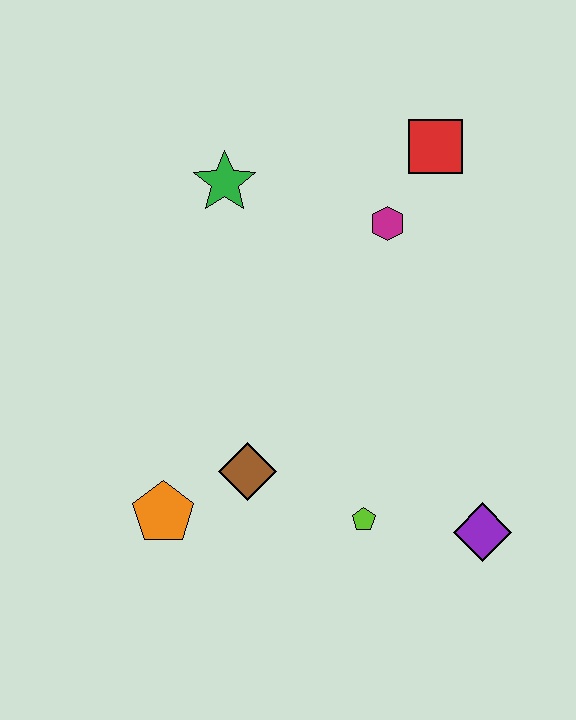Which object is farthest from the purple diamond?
The green star is farthest from the purple diamond.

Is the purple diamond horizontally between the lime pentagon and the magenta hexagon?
No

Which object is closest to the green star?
The magenta hexagon is closest to the green star.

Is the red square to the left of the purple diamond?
Yes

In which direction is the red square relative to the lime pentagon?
The red square is above the lime pentagon.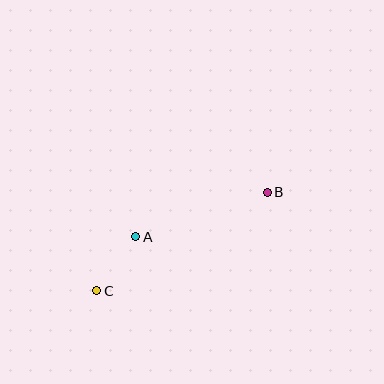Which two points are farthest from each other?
Points B and C are farthest from each other.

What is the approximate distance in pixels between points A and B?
The distance between A and B is approximately 139 pixels.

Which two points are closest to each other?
Points A and C are closest to each other.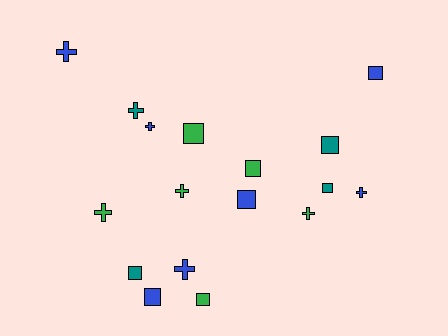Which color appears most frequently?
Blue, with 7 objects.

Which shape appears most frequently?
Square, with 9 objects.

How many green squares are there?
There are 3 green squares.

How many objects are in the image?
There are 17 objects.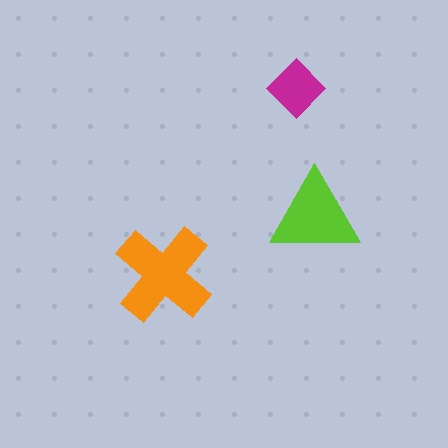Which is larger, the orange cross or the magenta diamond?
The orange cross.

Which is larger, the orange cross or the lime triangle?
The orange cross.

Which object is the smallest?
The magenta diamond.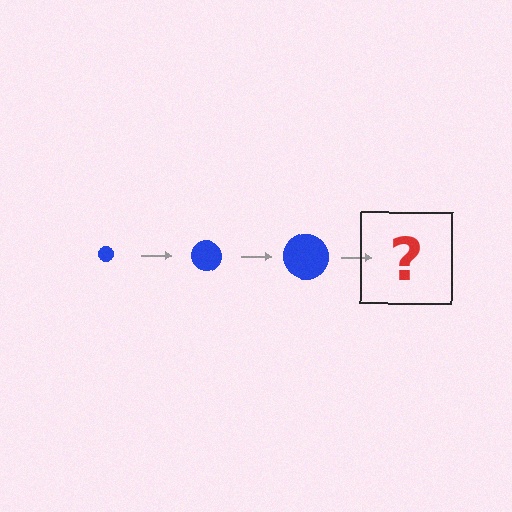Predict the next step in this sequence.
The next step is a blue circle, larger than the previous one.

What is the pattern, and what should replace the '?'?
The pattern is that the circle gets progressively larger each step. The '?' should be a blue circle, larger than the previous one.